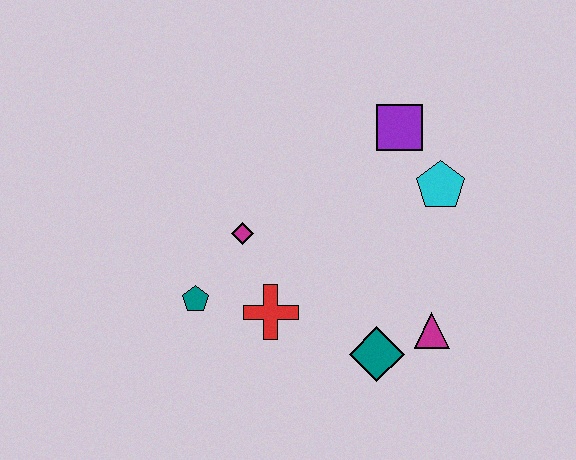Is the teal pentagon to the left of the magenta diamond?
Yes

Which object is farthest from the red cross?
The purple square is farthest from the red cross.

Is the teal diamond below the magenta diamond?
Yes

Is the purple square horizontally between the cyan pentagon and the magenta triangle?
No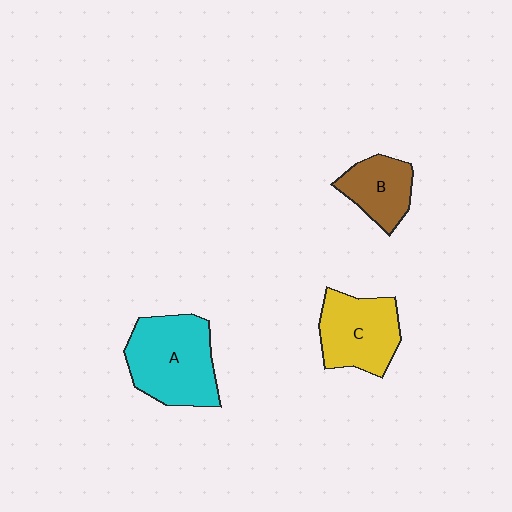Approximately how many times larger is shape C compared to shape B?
Approximately 1.4 times.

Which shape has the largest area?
Shape A (cyan).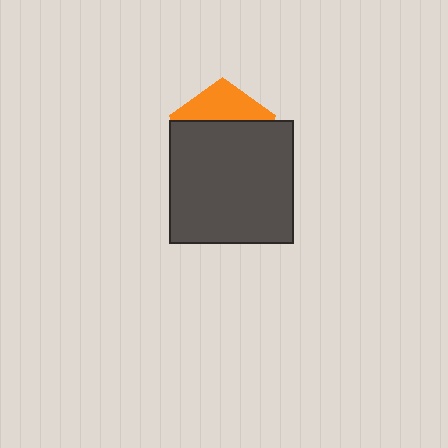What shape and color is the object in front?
The object in front is a dark gray square.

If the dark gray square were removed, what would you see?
You would see the complete orange pentagon.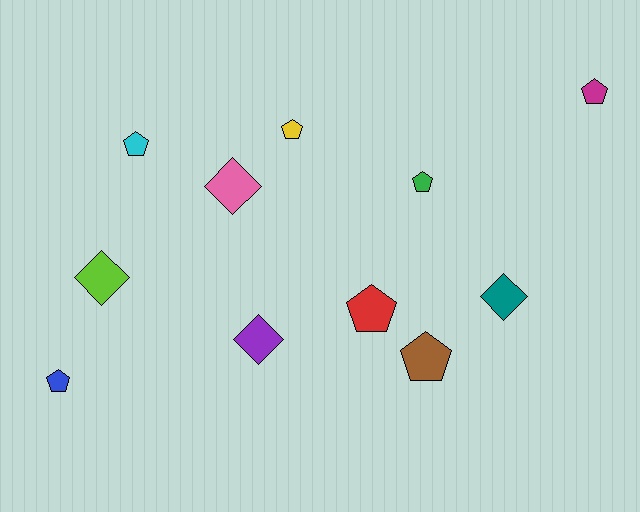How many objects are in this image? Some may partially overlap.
There are 11 objects.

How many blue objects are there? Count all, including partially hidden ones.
There is 1 blue object.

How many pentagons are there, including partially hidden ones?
There are 7 pentagons.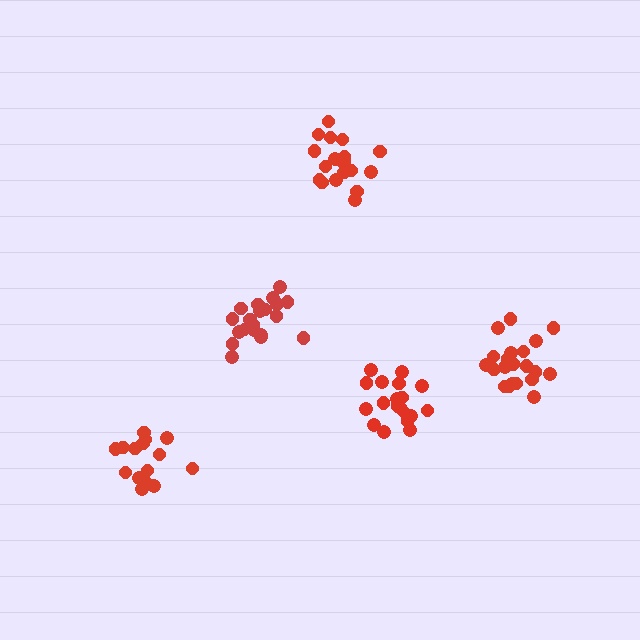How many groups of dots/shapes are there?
There are 5 groups.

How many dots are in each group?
Group 1: 21 dots, Group 2: 15 dots, Group 3: 19 dots, Group 4: 21 dots, Group 5: 21 dots (97 total).